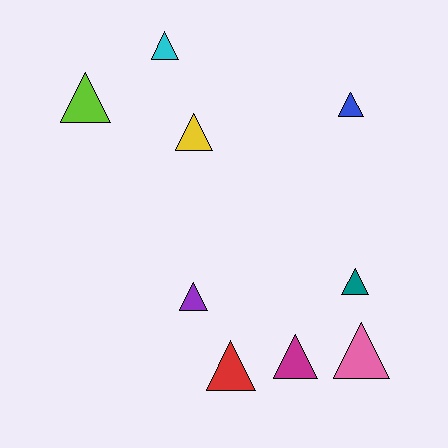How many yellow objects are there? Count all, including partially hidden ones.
There is 1 yellow object.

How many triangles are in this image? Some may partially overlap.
There are 9 triangles.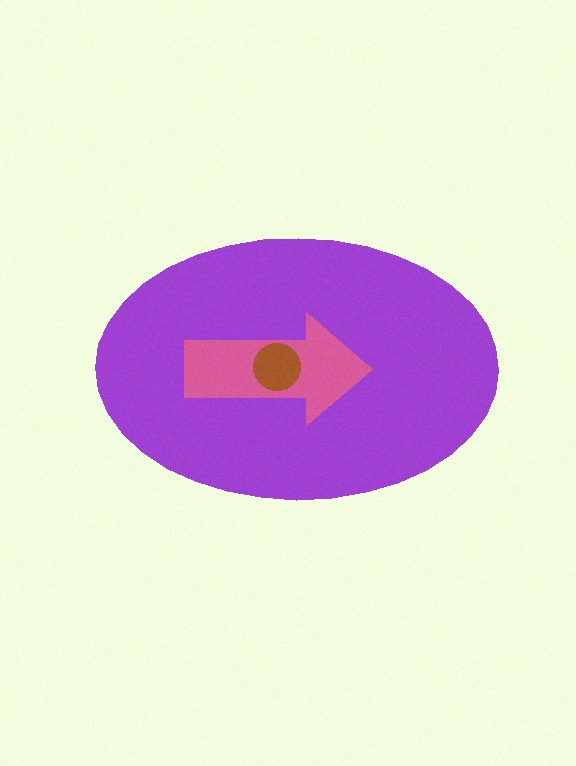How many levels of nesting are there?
3.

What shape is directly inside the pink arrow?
The brown circle.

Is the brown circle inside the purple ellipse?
Yes.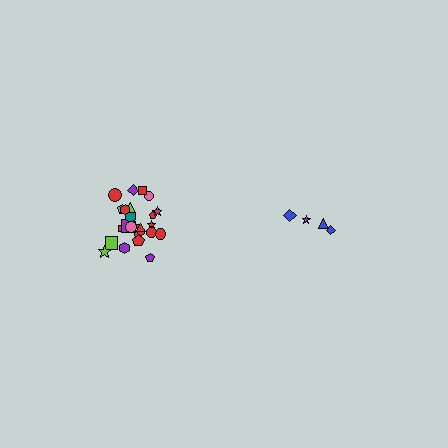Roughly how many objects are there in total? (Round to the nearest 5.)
Roughly 30 objects in total.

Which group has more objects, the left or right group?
The left group.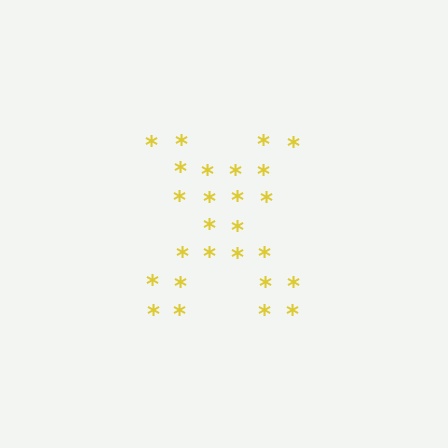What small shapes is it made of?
It is made of small asterisks.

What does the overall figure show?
The overall figure shows the letter X.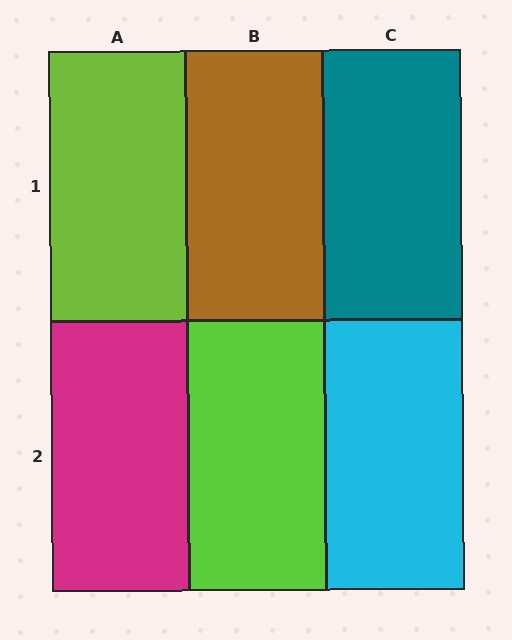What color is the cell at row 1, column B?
Brown.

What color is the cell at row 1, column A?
Lime.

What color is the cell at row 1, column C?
Teal.